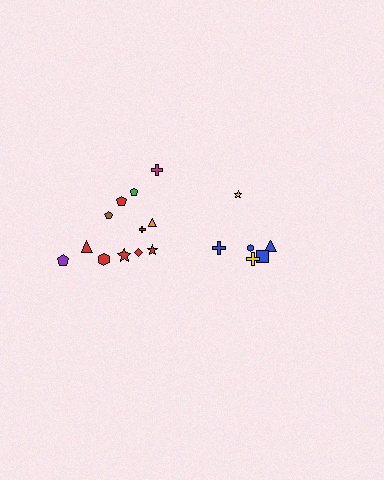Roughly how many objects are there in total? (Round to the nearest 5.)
Roughly 20 objects in total.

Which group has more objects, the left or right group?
The left group.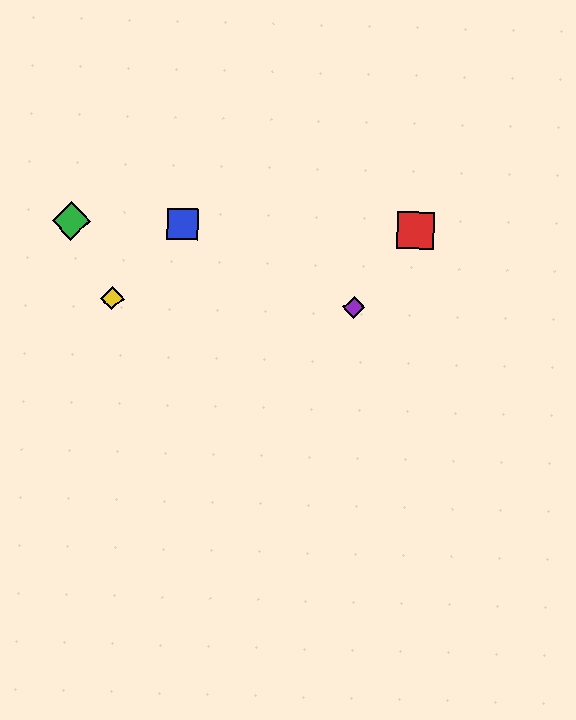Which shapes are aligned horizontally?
The red square, the blue square, the green diamond are aligned horizontally.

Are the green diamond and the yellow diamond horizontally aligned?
No, the green diamond is at y≈221 and the yellow diamond is at y≈298.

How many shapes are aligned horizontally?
3 shapes (the red square, the blue square, the green diamond) are aligned horizontally.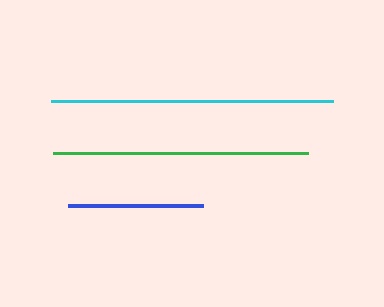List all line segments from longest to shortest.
From longest to shortest: cyan, green, blue.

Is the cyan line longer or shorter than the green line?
The cyan line is longer than the green line.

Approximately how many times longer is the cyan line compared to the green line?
The cyan line is approximately 1.1 times the length of the green line.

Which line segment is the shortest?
The blue line is the shortest at approximately 135 pixels.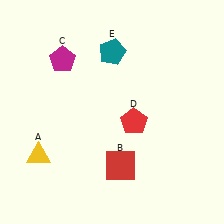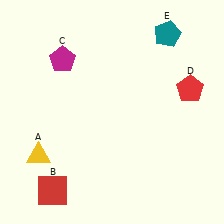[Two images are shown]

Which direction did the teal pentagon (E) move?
The teal pentagon (E) moved right.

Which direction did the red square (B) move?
The red square (B) moved left.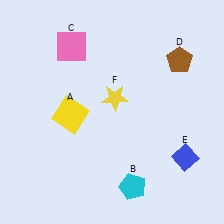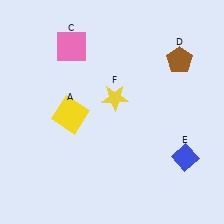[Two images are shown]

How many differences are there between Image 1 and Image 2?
There is 1 difference between the two images.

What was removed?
The cyan pentagon (B) was removed in Image 2.